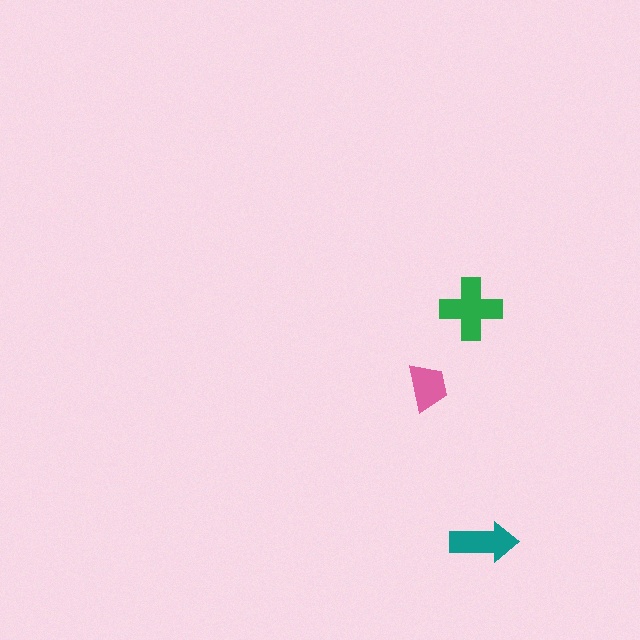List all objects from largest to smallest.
The green cross, the teal arrow, the pink trapezoid.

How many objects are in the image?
There are 3 objects in the image.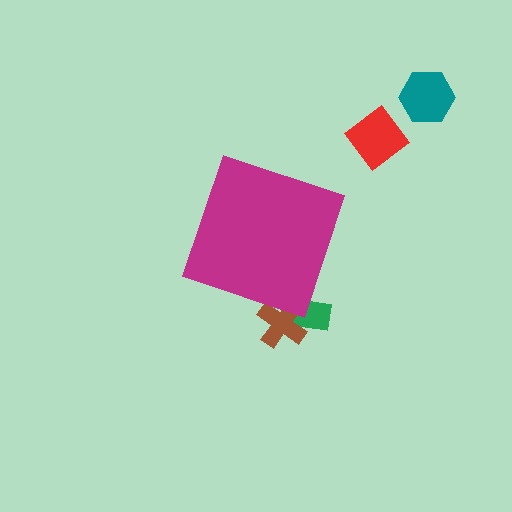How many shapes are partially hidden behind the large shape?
2 shapes are partially hidden.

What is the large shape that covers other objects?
A magenta diamond.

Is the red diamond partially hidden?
No, the red diamond is fully visible.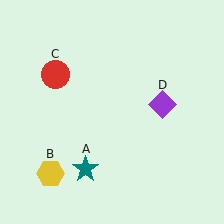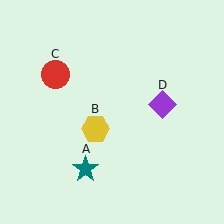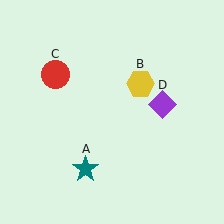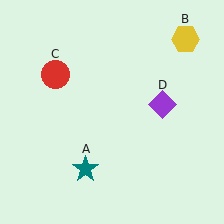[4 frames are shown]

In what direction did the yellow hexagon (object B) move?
The yellow hexagon (object B) moved up and to the right.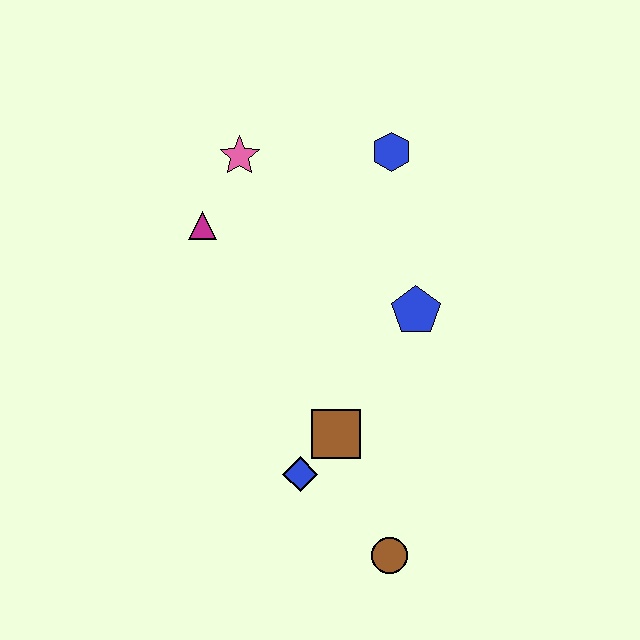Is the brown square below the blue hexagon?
Yes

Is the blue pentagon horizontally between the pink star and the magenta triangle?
No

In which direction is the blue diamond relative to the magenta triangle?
The blue diamond is below the magenta triangle.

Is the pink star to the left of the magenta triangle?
No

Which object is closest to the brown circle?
The blue diamond is closest to the brown circle.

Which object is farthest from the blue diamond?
The blue hexagon is farthest from the blue diamond.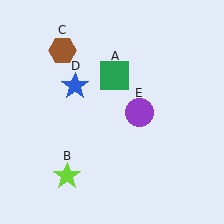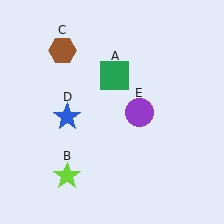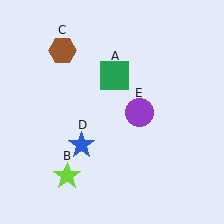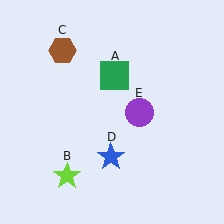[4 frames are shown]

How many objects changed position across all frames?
1 object changed position: blue star (object D).